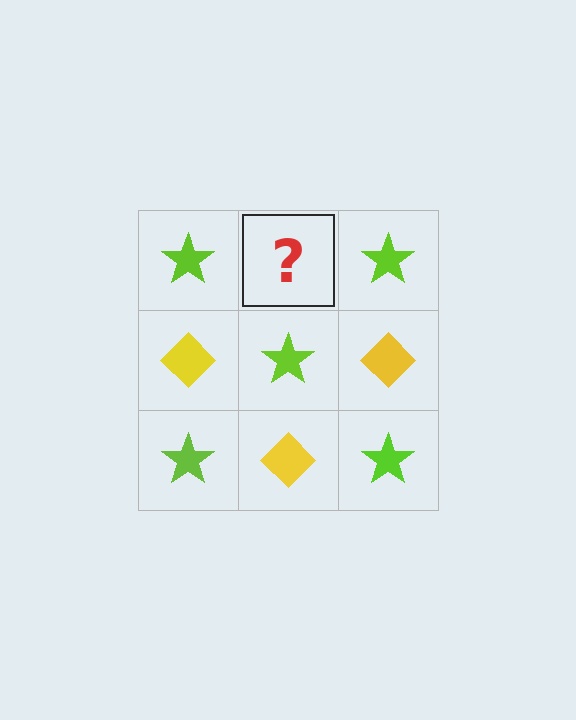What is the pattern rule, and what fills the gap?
The rule is that it alternates lime star and yellow diamond in a checkerboard pattern. The gap should be filled with a yellow diamond.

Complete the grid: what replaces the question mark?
The question mark should be replaced with a yellow diamond.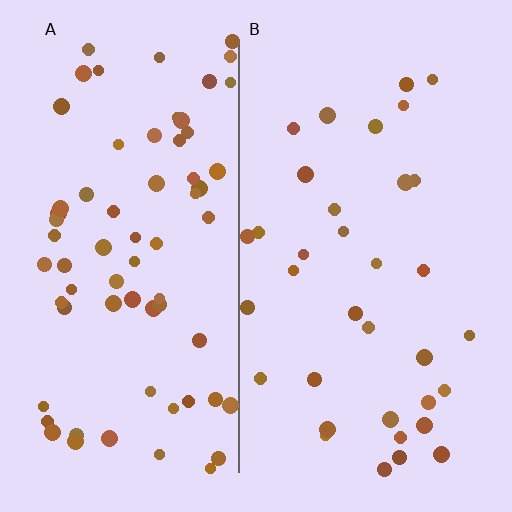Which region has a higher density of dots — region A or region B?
A (the left).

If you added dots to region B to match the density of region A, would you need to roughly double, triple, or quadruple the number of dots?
Approximately double.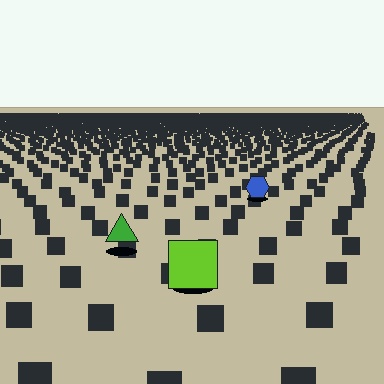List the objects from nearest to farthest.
From nearest to farthest: the lime square, the green triangle, the blue hexagon.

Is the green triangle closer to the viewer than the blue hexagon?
Yes. The green triangle is closer — you can tell from the texture gradient: the ground texture is coarser near it.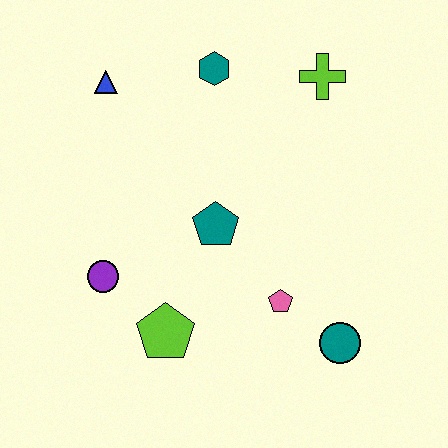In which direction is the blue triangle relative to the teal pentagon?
The blue triangle is above the teal pentagon.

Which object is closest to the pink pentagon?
The teal circle is closest to the pink pentagon.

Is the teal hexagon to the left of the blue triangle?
No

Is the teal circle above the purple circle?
No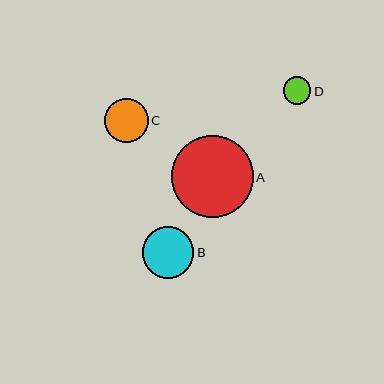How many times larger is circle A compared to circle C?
Circle A is approximately 1.9 times the size of circle C.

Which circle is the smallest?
Circle D is the smallest with a size of approximately 28 pixels.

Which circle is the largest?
Circle A is the largest with a size of approximately 82 pixels.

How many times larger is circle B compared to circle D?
Circle B is approximately 1.8 times the size of circle D.